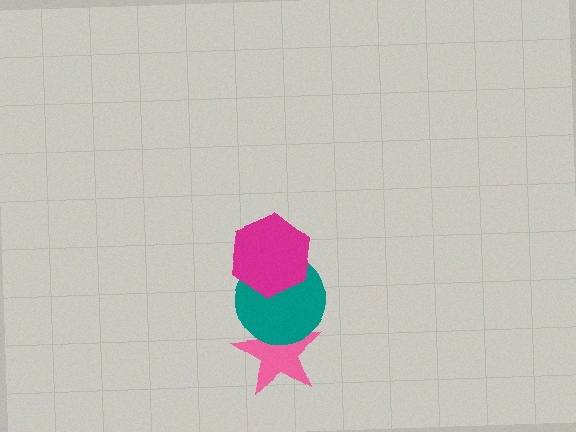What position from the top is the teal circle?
The teal circle is 2nd from the top.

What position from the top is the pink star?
The pink star is 3rd from the top.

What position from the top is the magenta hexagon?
The magenta hexagon is 1st from the top.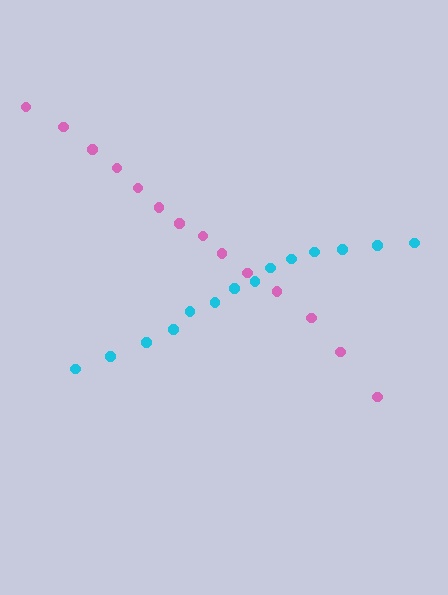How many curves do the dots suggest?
There are 2 distinct paths.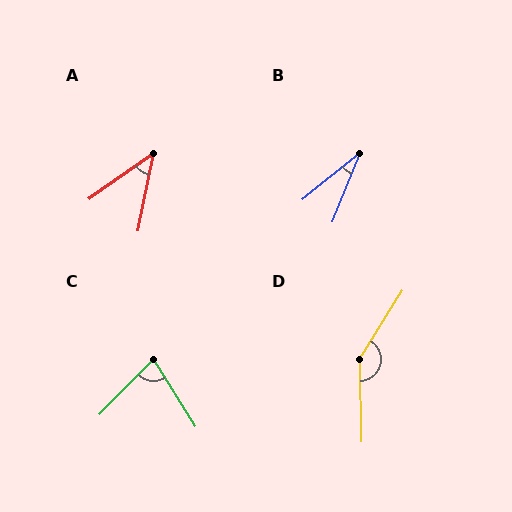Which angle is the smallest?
B, at approximately 29 degrees.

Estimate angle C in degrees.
Approximately 76 degrees.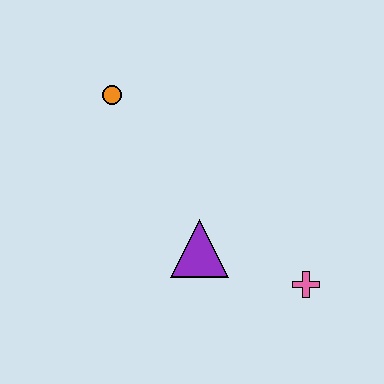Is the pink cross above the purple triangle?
No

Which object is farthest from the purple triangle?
The orange circle is farthest from the purple triangle.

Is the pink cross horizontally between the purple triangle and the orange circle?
No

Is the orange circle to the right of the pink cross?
No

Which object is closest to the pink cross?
The purple triangle is closest to the pink cross.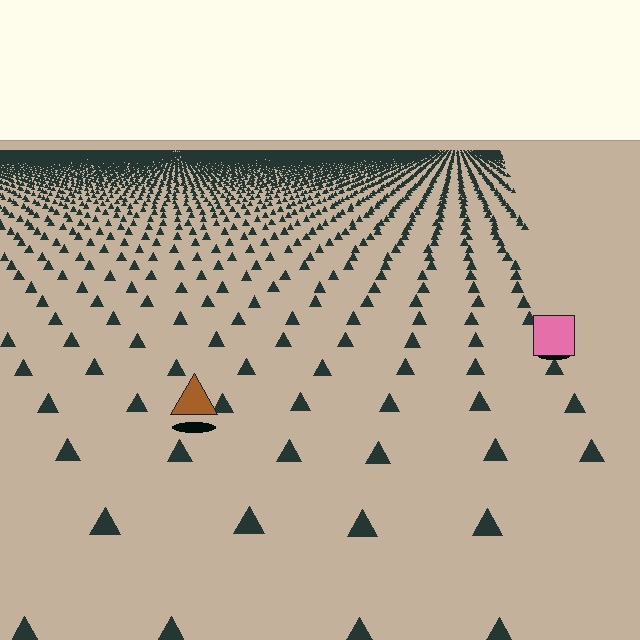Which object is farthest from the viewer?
The pink square is farthest from the viewer. It appears smaller and the ground texture around it is denser.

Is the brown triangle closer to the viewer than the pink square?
Yes. The brown triangle is closer — you can tell from the texture gradient: the ground texture is coarser near it.